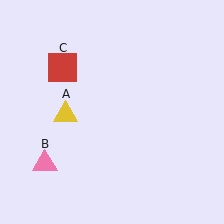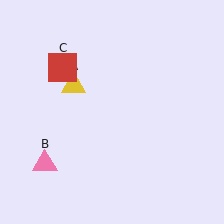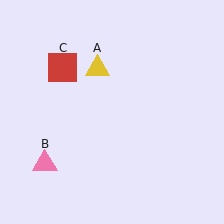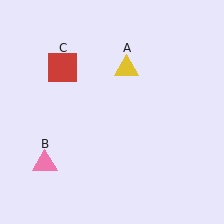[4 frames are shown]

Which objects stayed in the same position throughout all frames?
Pink triangle (object B) and red square (object C) remained stationary.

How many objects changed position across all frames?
1 object changed position: yellow triangle (object A).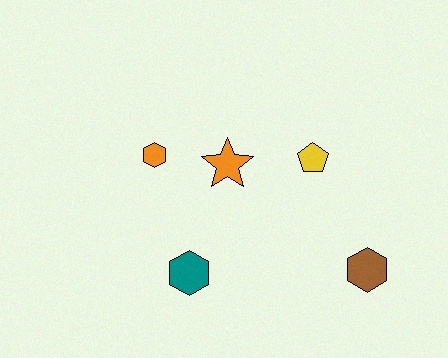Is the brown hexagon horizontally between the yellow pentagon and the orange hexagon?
No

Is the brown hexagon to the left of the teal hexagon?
No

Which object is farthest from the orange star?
The brown hexagon is farthest from the orange star.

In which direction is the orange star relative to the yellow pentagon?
The orange star is to the left of the yellow pentagon.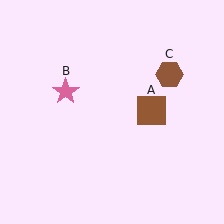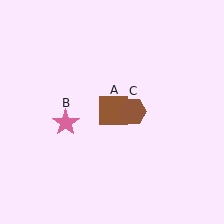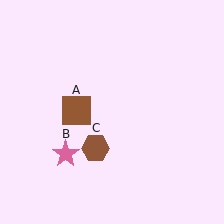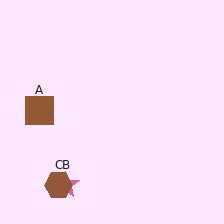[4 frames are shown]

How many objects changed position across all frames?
3 objects changed position: brown square (object A), pink star (object B), brown hexagon (object C).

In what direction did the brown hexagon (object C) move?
The brown hexagon (object C) moved down and to the left.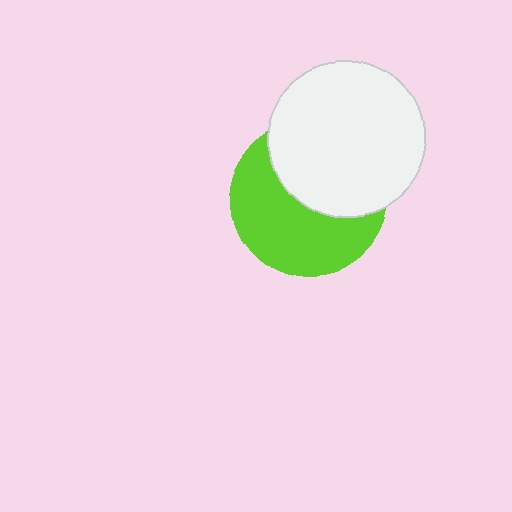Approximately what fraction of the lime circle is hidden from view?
Roughly 45% of the lime circle is hidden behind the white circle.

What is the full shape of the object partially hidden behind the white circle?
The partially hidden object is a lime circle.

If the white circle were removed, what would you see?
You would see the complete lime circle.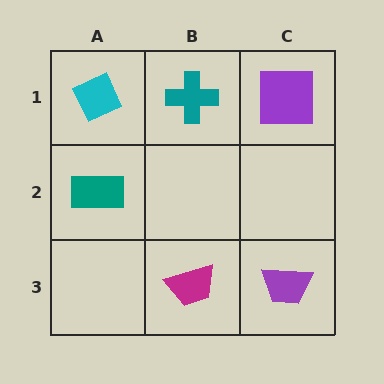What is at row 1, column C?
A purple square.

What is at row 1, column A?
A cyan diamond.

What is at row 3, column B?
A magenta trapezoid.